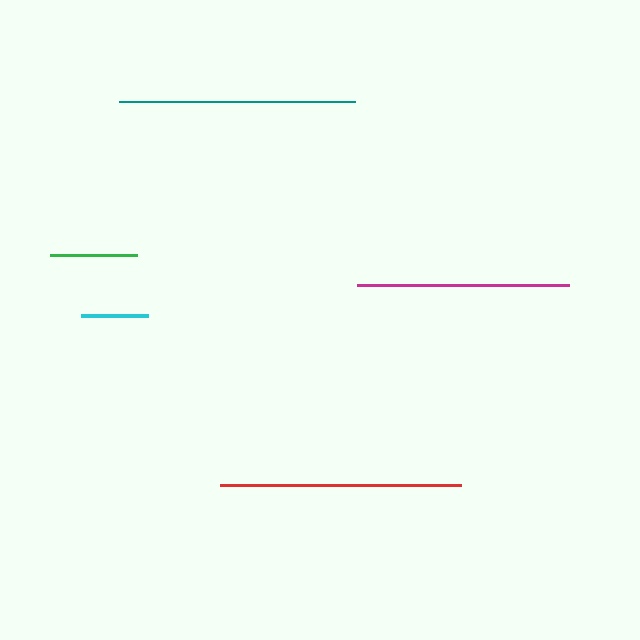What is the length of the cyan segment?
The cyan segment is approximately 67 pixels long.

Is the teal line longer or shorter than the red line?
The red line is longer than the teal line.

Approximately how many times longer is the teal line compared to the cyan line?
The teal line is approximately 3.5 times the length of the cyan line.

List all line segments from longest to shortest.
From longest to shortest: red, teal, magenta, green, cyan.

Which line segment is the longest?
The red line is the longest at approximately 241 pixels.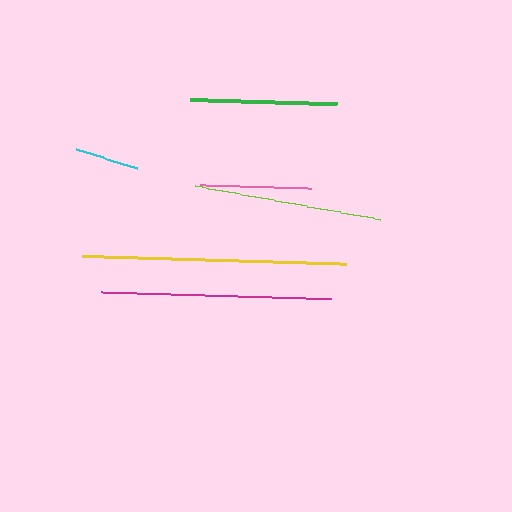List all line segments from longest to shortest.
From longest to shortest: yellow, magenta, lime, green, pink, cyan.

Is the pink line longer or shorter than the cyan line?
The pink line is longer than the cyan line.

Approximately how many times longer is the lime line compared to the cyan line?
The lime line is approximately 3.0 times the length of the cyan line.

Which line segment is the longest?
The yellow line is the longest at approximately 265 pixels.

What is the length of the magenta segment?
The magenta segment is approximately 230 pixels long.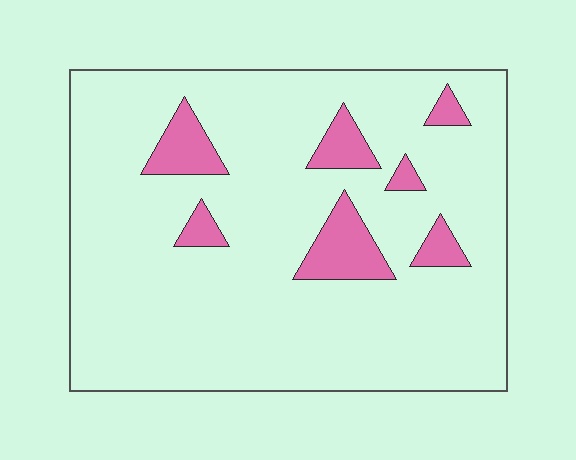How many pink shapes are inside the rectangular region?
7.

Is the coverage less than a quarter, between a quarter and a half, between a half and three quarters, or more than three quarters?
Less than a quarter.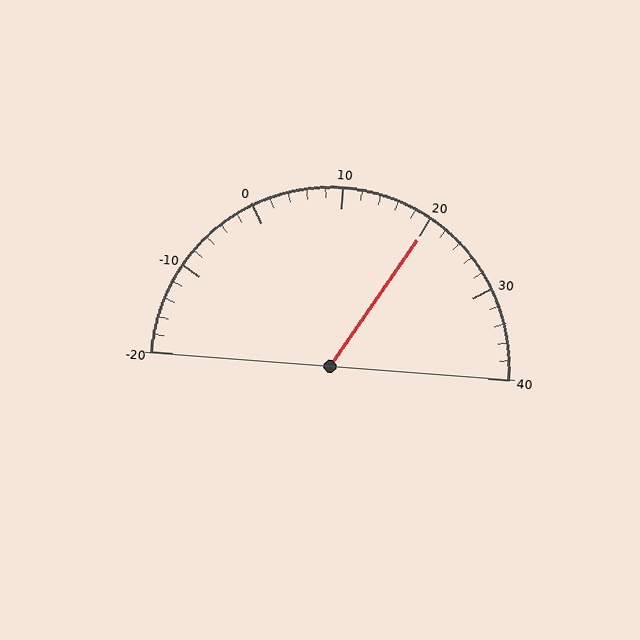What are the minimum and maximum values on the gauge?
The gauge ranges from -20 to 40.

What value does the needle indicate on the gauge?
The needle indicates approximately 20.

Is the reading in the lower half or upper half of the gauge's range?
The reading is in the upper half of the range (-20 to 40).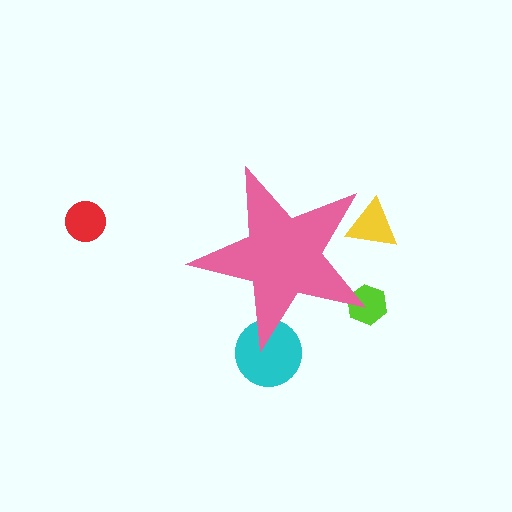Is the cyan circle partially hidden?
Yes, the cyan circle is partially hidden behind the pink star.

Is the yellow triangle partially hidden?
Yes, the yellow triangle is partially hidden behind the pink star.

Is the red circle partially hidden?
No, the red circle is fully visible.